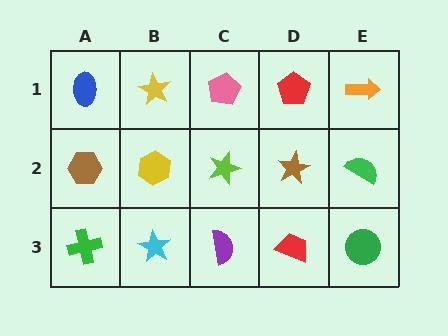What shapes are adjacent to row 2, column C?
A pink pentagon (row 1, column C), a purple semicircle (row 3, column C), a yellow hexagon (row 2, column B), a brown star (row 2, column D).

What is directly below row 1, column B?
A yellow hexagon.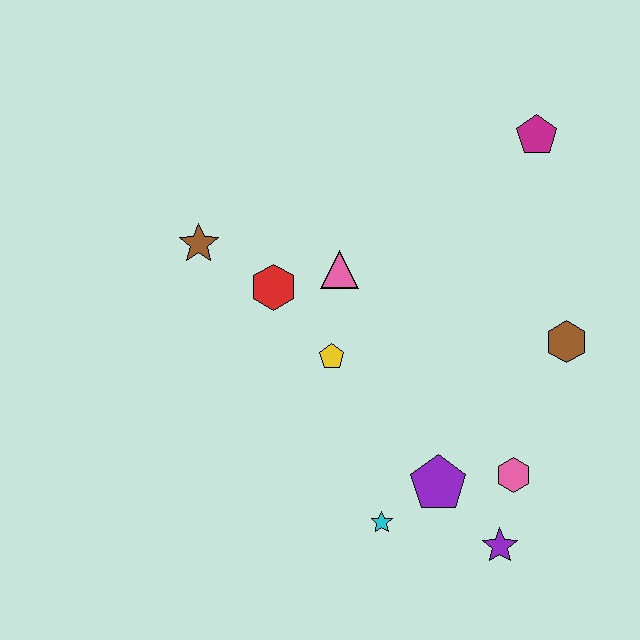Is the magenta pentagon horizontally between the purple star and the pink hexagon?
No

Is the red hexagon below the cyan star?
No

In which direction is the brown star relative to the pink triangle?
The brown star is to the left of the pink triangle.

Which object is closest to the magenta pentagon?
The brown hexagon is closest to the magenta pentagon.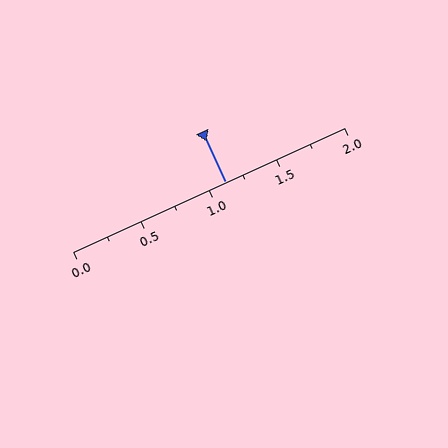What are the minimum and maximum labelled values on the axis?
The axis runs from 0.0 to 2.0.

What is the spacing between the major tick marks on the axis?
The major ticks are spaced 0.5 apart.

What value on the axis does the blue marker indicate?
The marker indicates approximately 1.12.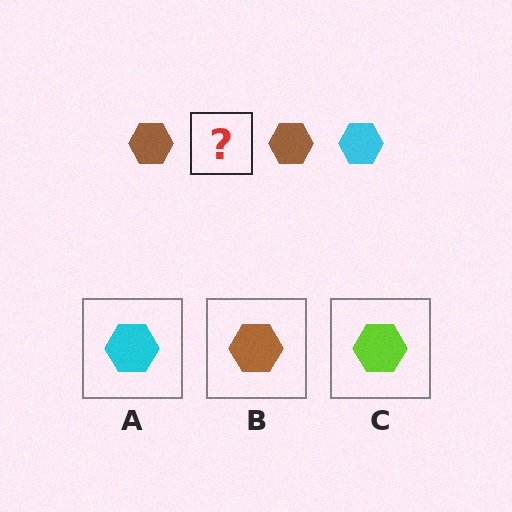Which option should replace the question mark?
Option A.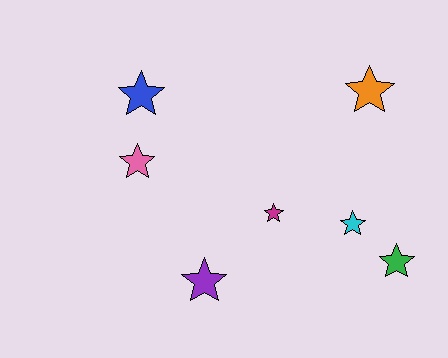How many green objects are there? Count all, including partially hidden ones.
There is 1 green object.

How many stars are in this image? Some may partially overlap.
There are 7 stars.